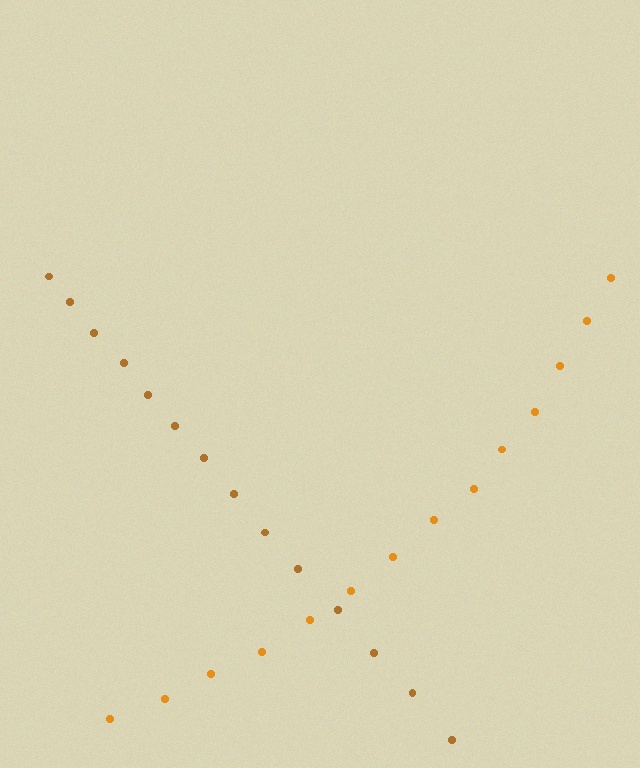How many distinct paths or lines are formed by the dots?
There are 2 distinct paths.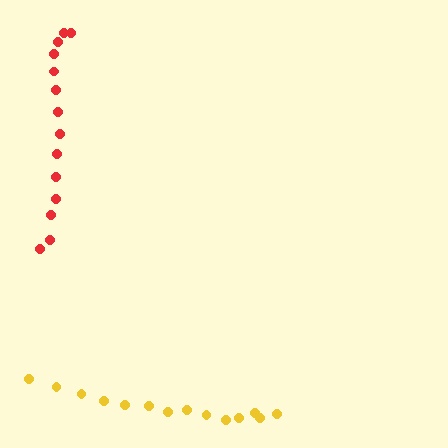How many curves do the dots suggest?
There are 2 distinct paths.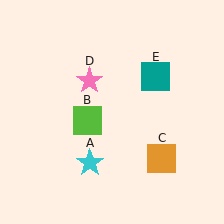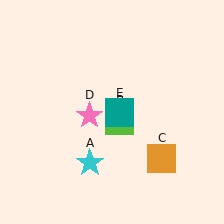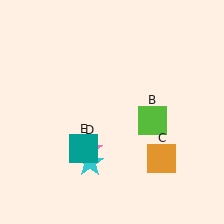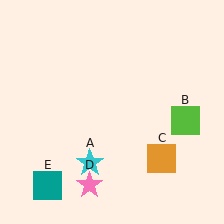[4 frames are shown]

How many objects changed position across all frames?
3 objects changed position: lime square (object B), pink star (object D), teal square (object E).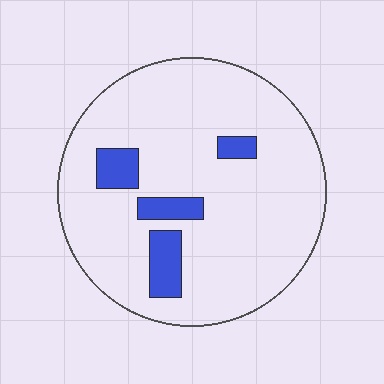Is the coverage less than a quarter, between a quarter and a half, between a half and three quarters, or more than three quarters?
Less than a quarter.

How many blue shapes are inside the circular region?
4.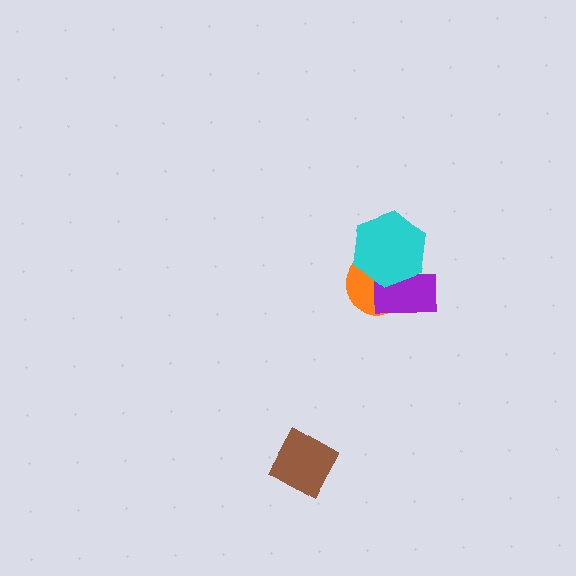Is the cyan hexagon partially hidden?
No, no other shape covers it.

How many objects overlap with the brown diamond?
0 objects overlap with the brown diamond.